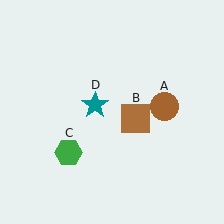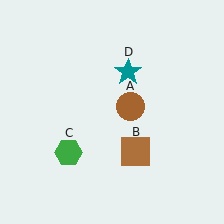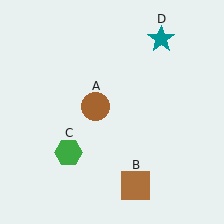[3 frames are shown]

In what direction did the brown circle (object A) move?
The brown circle (object A) moved left.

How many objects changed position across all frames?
3 objects changed position: brown circle (object A), brown square (object B), teal star (object D).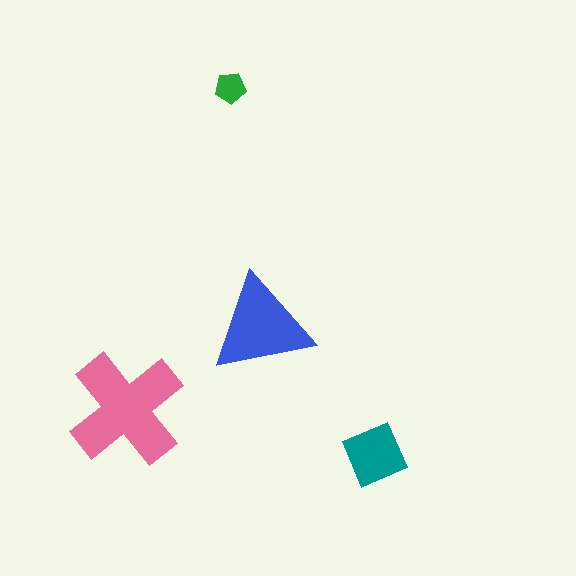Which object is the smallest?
The green pentagon.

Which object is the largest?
The pink cross.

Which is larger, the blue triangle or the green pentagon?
The blue triangle.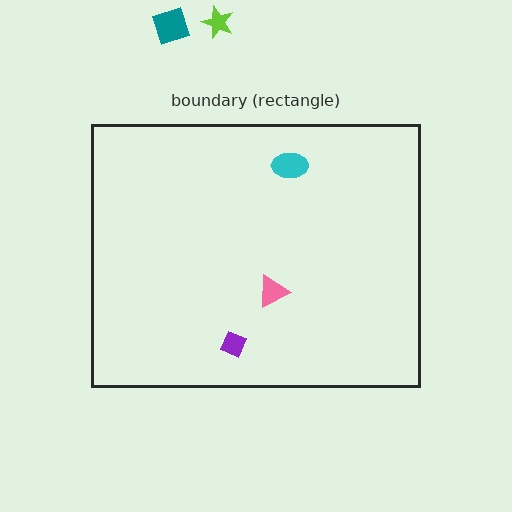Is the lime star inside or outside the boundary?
Outside.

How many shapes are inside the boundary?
3 inside, 2 outside.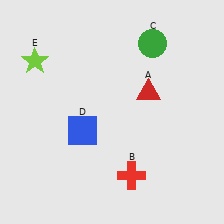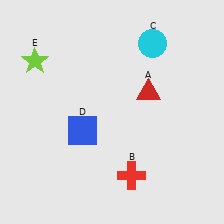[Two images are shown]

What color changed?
The circle (C) changed from green in Image 1 to cyan in Image 2.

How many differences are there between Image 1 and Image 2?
There is 1 difference between the two images.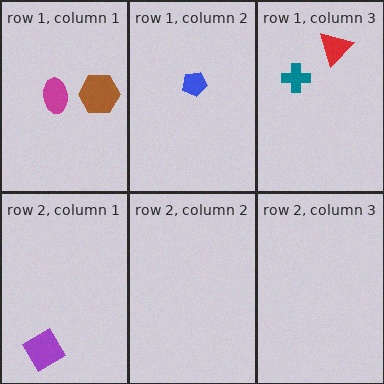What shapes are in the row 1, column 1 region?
The brown hexagon, the magenta ellipse.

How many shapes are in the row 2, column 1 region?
1.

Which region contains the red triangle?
The row 1, column 3 region.